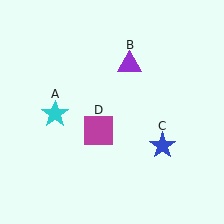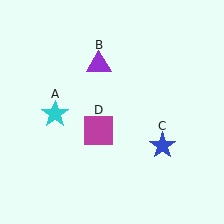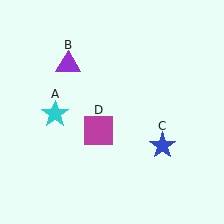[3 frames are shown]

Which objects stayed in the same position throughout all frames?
Cyan star (object A) and blue star (object C) and magenta square (object D) remained stationary.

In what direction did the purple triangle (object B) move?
The purple triangle (object B) moved left.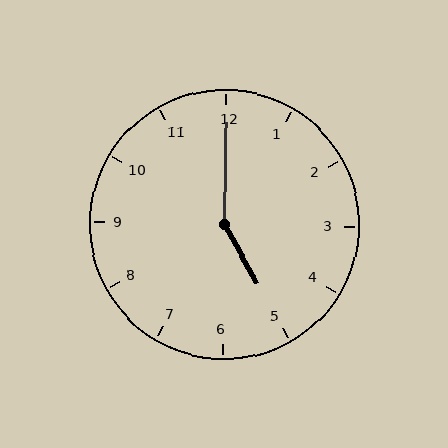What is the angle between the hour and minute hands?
Approximately 150 degrees.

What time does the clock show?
5:00.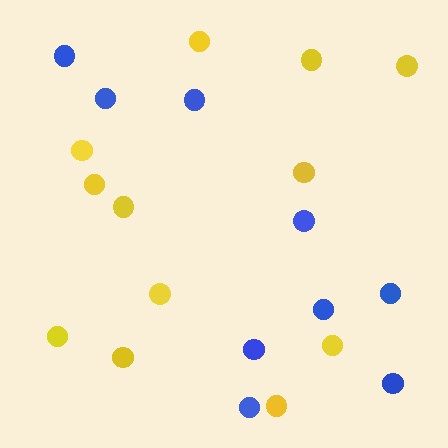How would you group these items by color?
There are 2 groups: one group of blue circles (9) and one group of yellow circles (12).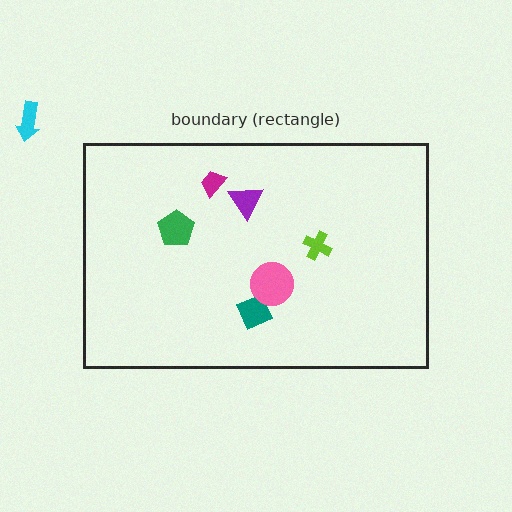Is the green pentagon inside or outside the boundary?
Inside.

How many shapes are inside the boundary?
6 inside, 1 outside.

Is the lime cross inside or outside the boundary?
Inside.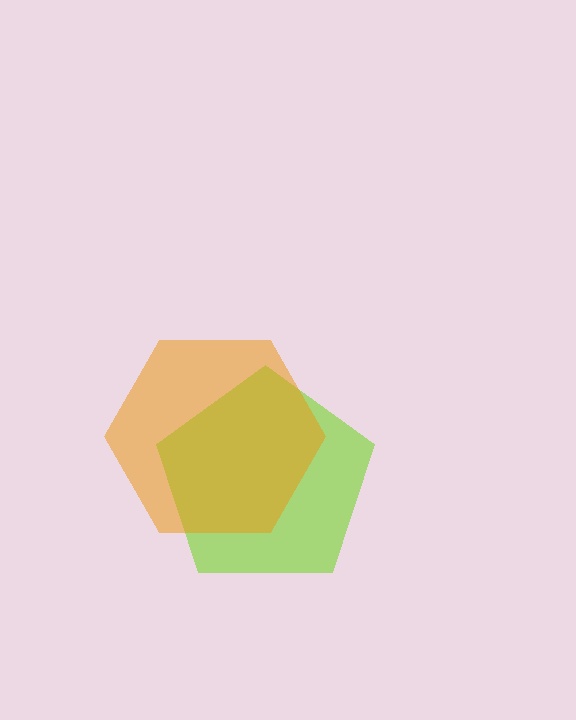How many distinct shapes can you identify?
There are 2 distinct shapes: a lime pentagon, an orange hexagon.